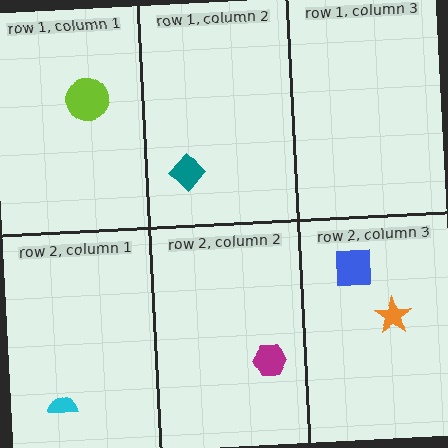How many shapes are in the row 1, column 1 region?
1.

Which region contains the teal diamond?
The row 1, column 2 region.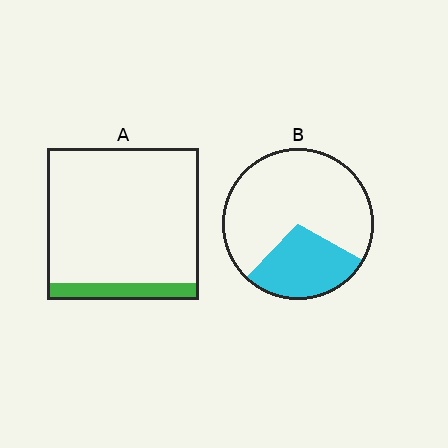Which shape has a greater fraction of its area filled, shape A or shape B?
Shape B.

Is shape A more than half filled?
No.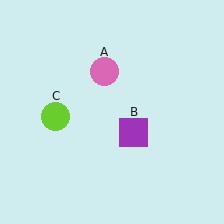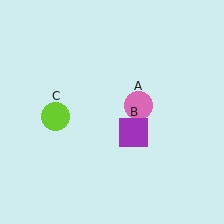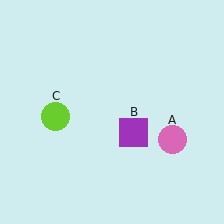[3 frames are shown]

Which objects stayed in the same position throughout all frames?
Purple square (object B) and lime circle (object C) remained stationary.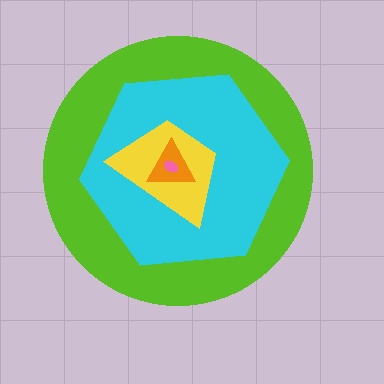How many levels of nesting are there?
5.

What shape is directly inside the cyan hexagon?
The yellow trapezoid.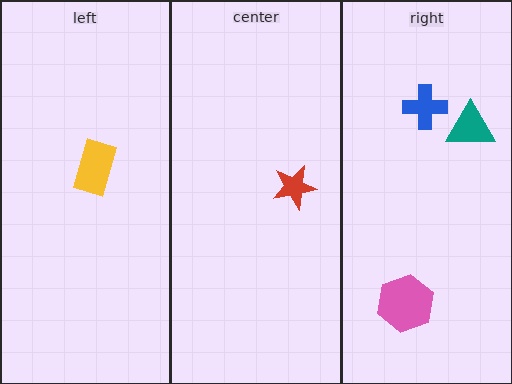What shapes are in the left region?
The yellow rectangle.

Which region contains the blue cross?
The right region.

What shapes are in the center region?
The red star.